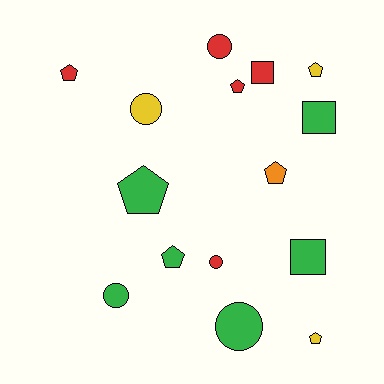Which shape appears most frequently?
Pentagon, with 7 objects.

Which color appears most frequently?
Green, with 6 objects.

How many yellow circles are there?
There is 1 yellow circle.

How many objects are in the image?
There are 15 objects.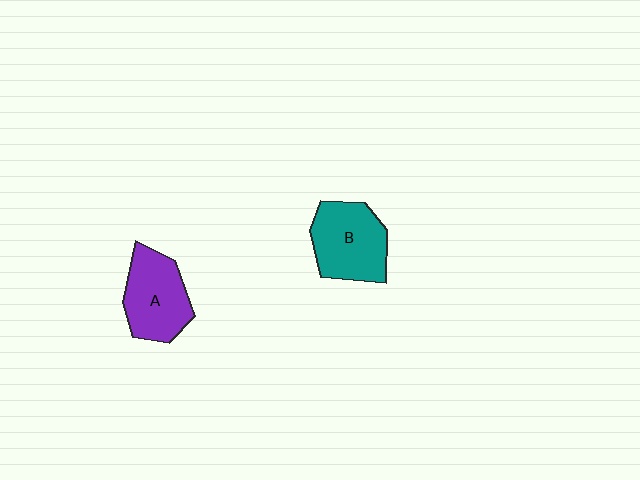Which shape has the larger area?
Shape B (teal).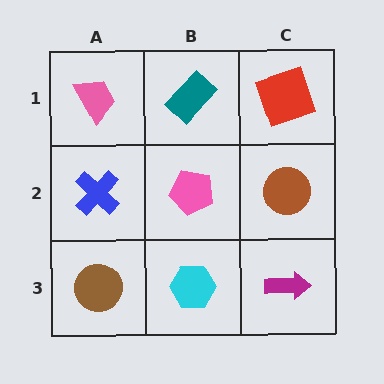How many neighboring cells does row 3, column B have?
3.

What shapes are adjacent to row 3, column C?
A brown circle (row 2, column C), a cyan hexagon (row 3, column B).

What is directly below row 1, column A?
A blue cross.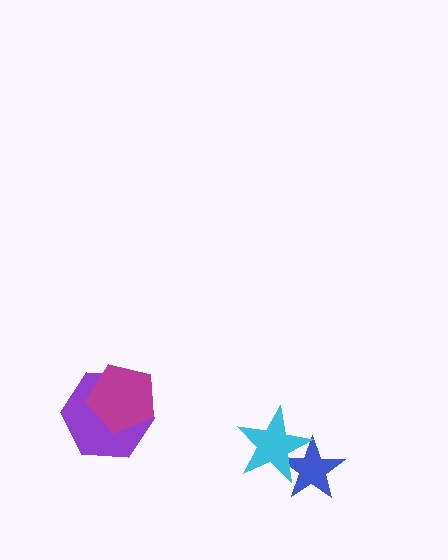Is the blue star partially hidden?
Yes, it is partially covered by another shape.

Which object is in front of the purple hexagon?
The magenta pentagon is in front of the purple hexagon.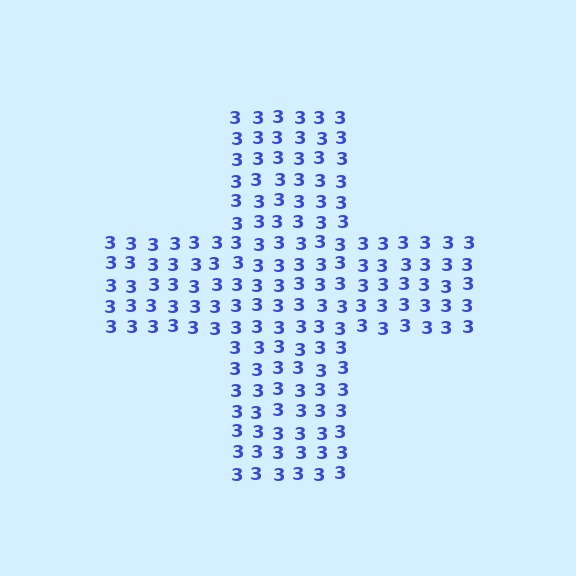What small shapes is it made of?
It is made of small digit 3's.